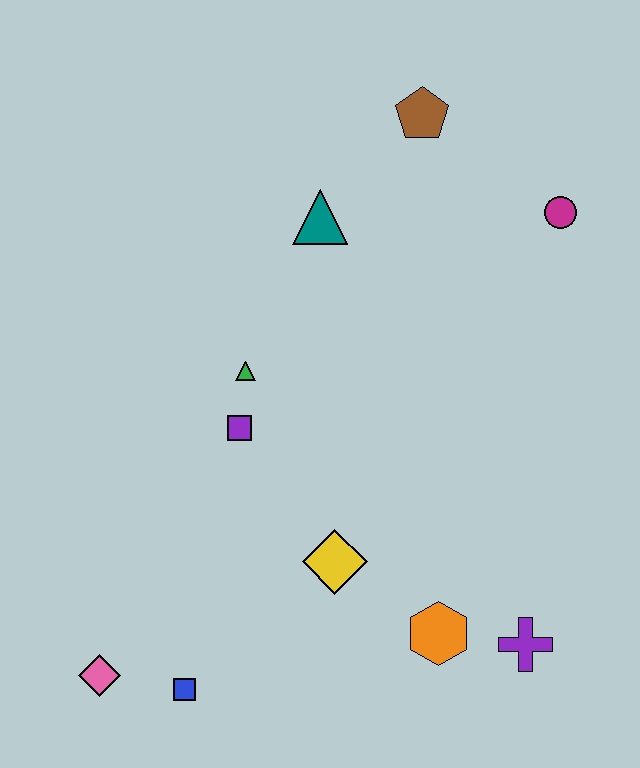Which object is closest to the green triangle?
The purple square is closest to the green triangle.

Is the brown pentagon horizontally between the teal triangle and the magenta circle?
Yes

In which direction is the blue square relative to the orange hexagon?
The blue square is to the left of the orange hexagon.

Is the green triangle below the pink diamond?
No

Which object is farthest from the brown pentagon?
The pink diamond is farthest from the brown pentagon.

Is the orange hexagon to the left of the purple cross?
Yes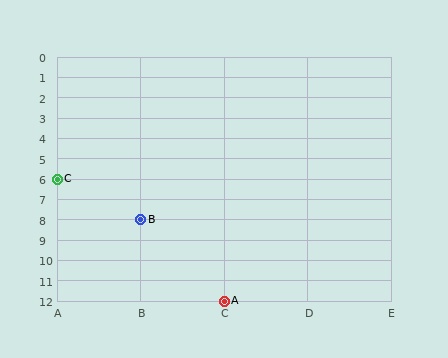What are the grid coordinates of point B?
Point B is at grid coordinates (B, 8).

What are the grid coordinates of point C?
Point C is at grid coordinates (A, 6).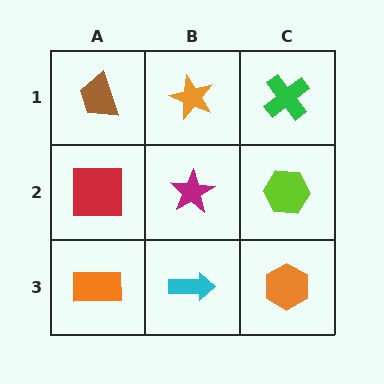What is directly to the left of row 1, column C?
An orange star.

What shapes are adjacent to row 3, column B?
A magenta star (row 2, column B), an orange rectangle (row 3, column A), an orange hexagon (row 3, column C).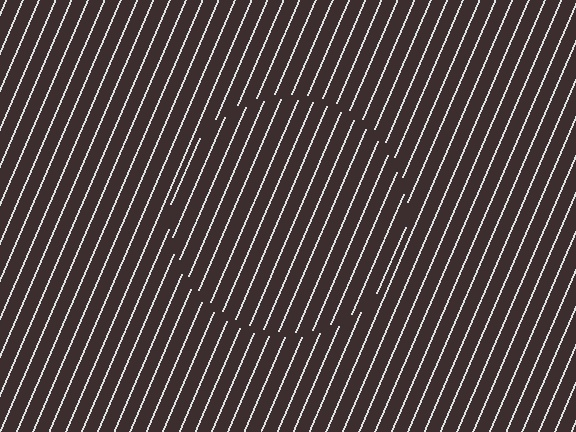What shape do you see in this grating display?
An illusory circle. The interior of the shape contains the same grating, shifted by half a period — the contour is defined by the phase discontinuity where line-ends from the inner and outer gratings abut.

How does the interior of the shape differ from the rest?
The interior of the shape contains the same grating, shifted by half a period — the contour is defined by the phase discontinuity where line-ends from the inner and outer gratings abut.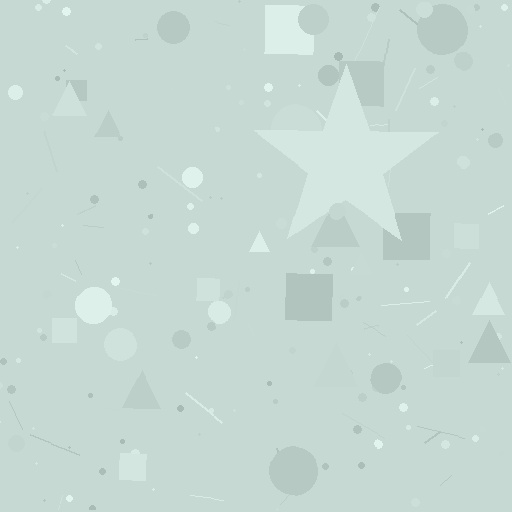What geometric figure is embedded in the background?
A star is embedded in the background.